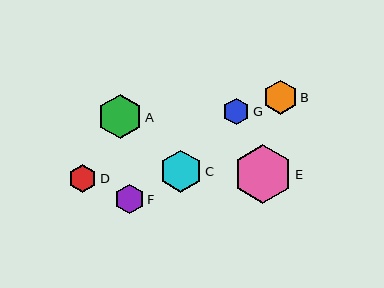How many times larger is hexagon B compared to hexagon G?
Hexagon B is approximately 1.3 times the size of hexagon G.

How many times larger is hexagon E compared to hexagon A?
Hexagon E is approximately 1.3 times the size of hexagon A.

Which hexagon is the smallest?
Hexagon G is the smallest with a size of approximately 27 pixels.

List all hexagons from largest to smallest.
From largest to smallest: E, A, C, B, F, D, G.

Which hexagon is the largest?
Hexagon E is the largest with a size of approximately 59 pixels.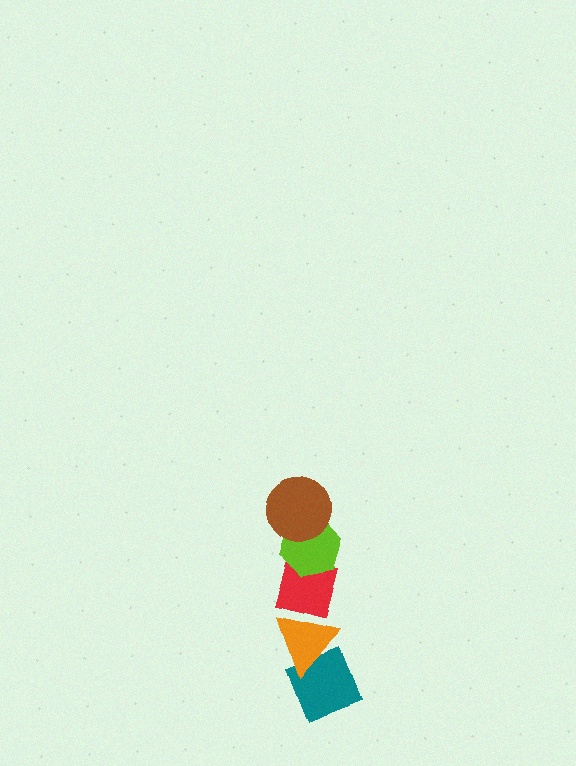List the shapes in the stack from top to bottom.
From top to bottom: the brown circle, the lime hexagon, the red diamond, the orange triangle, the teal diamond.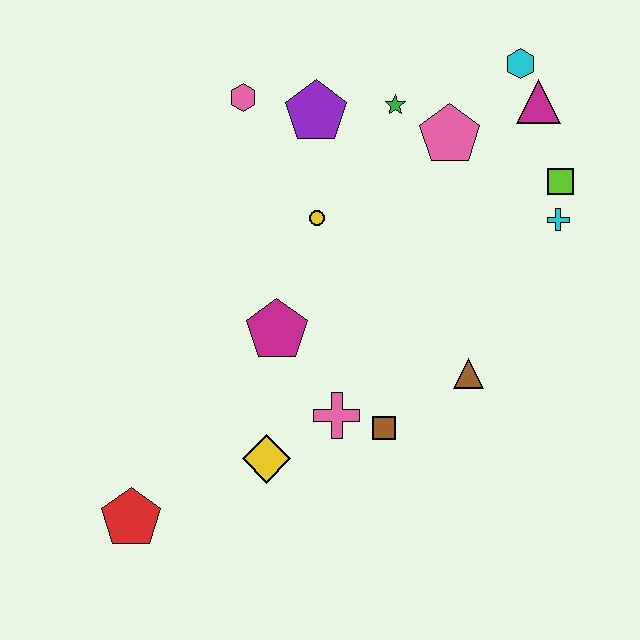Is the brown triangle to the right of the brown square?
Yes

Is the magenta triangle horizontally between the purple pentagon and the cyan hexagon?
No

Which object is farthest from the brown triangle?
The red pentagon is farthest from the brown triangle.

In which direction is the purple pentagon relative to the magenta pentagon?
The purple pentagon is above the magenta pentagon.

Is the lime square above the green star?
No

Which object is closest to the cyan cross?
The lime square is closest to the cyan cross.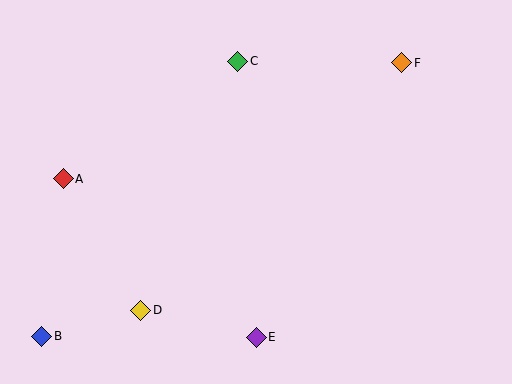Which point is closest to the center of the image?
Point C at (238, 61) is closest to the center.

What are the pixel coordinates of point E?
Point E is at (256, 337).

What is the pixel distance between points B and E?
The distance between B and E is 214 pixels.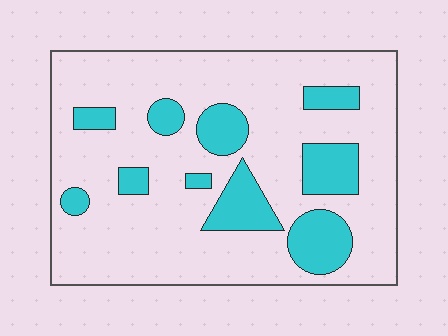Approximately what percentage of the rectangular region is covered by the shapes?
Approximately 20%.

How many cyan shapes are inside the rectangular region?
10.